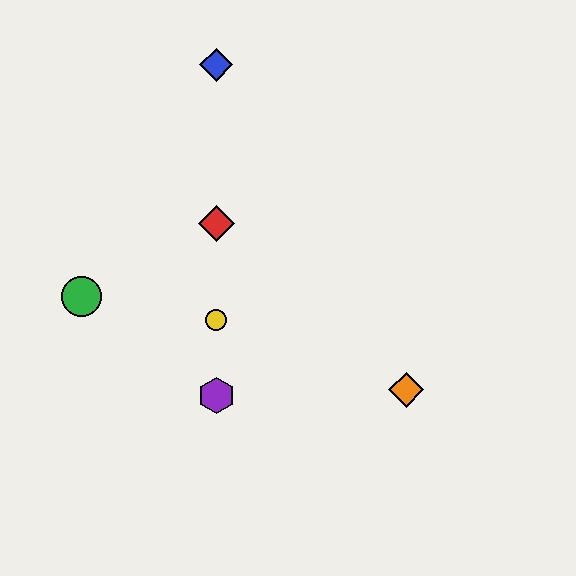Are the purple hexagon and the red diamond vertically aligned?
Yes, both are at x≈216.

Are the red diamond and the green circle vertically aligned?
No, the red diamond is at x≈216 and the green circle is at x≈81.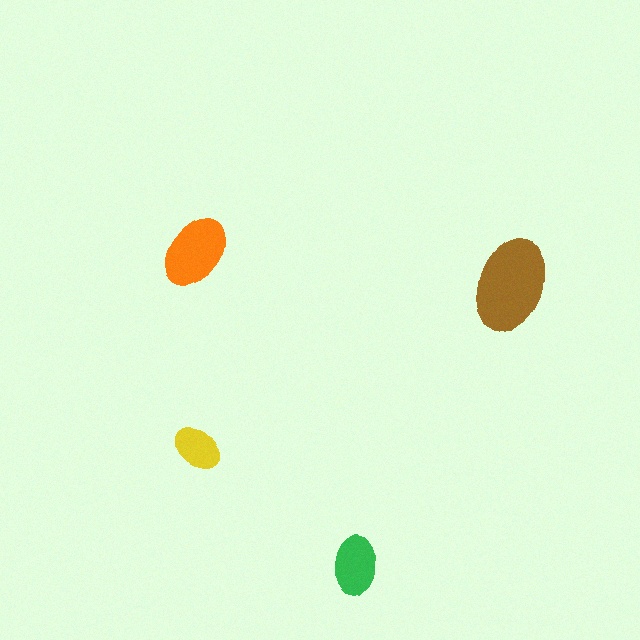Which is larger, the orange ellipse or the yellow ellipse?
The orange one.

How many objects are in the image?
There are 4 objects in the image.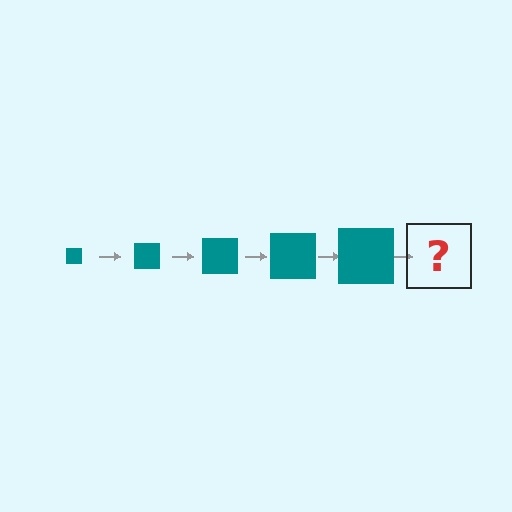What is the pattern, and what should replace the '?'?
The pattern is that the square gets progressively larger each step. The '?' should be a teal square, larger than the previous one.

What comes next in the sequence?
The next element should be a teal square, larger than the previous one.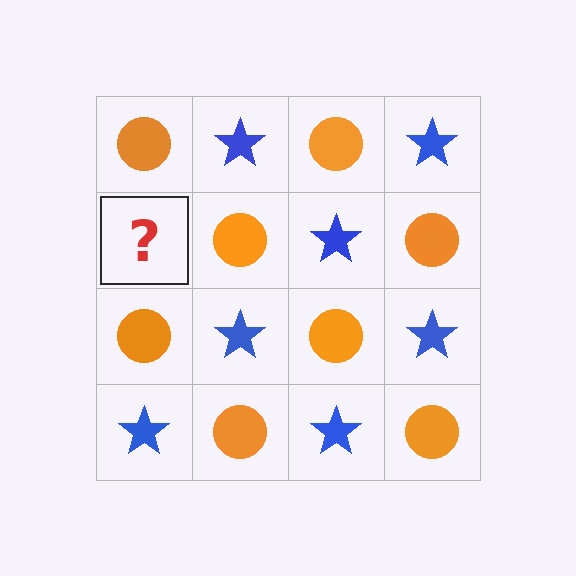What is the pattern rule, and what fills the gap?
The rule is that it alternates orange circle and blue star in a checkerboard pattern. The gap should be filled with a blue star.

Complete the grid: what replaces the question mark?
The question mark should be replaced with a blue star.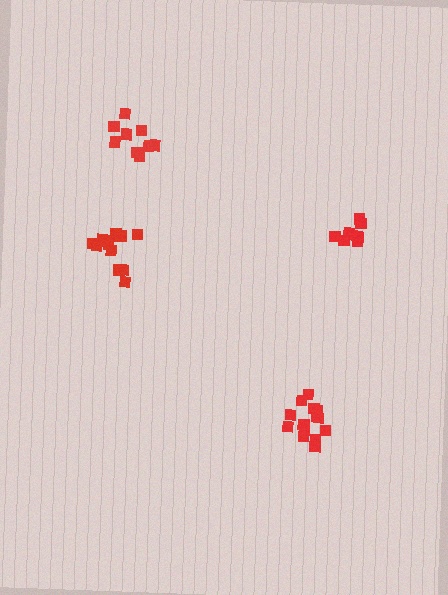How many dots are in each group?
Group 1: 13 dots, Group 2: 9 dots, Group 3: 9 dots, Group 4: 14 dots (45 total).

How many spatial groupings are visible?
There are 4 spatial groupings.